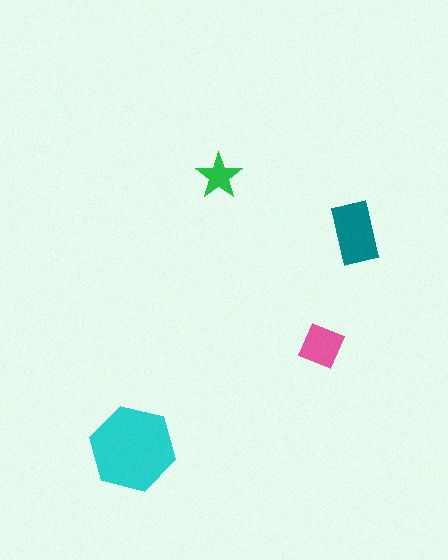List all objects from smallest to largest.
The green star, the pink diamond, the teal rectangle, the cyan hexagon.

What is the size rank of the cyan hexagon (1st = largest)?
1st.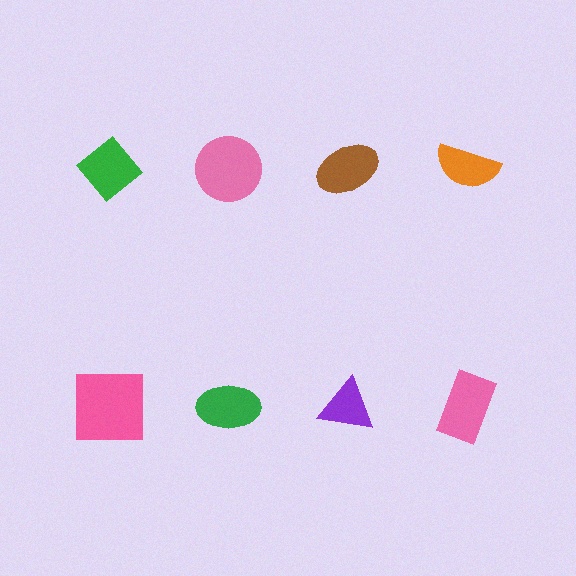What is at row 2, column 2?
A green ellipse.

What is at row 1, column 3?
A brown ellipse.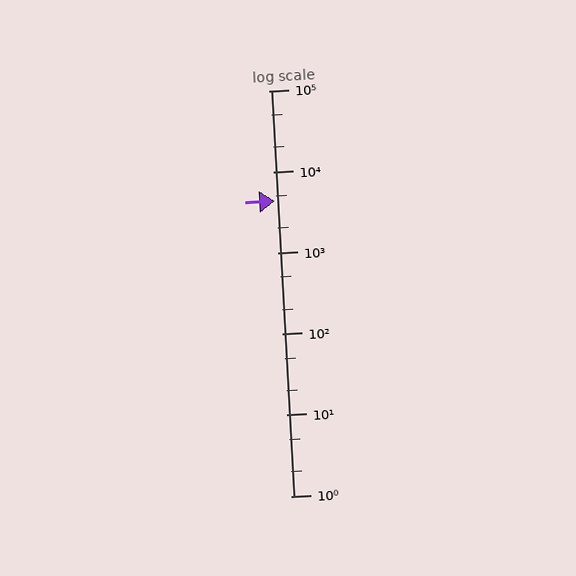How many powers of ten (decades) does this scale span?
The scale spans 5 decades, from 1 to 100000.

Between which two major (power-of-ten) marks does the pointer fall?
The pointer is between 1000 and 10000.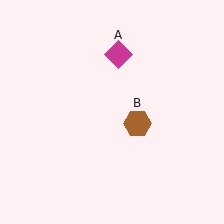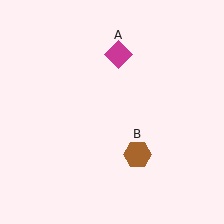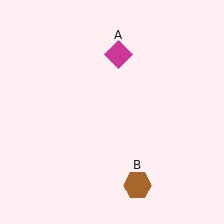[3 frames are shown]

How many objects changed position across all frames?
1 object changed position: brown hexagon (object B).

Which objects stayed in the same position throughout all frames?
Magenta diamond (object A) remained stationary.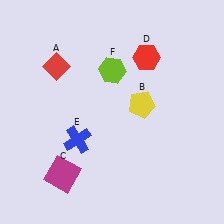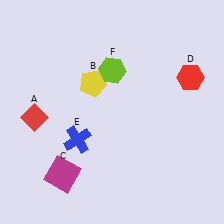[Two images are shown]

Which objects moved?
The objects that moved are: the red diamond (A), the yellow pentagon (B), the red hexagon (D).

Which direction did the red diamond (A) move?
The red diamond (A) moved down.